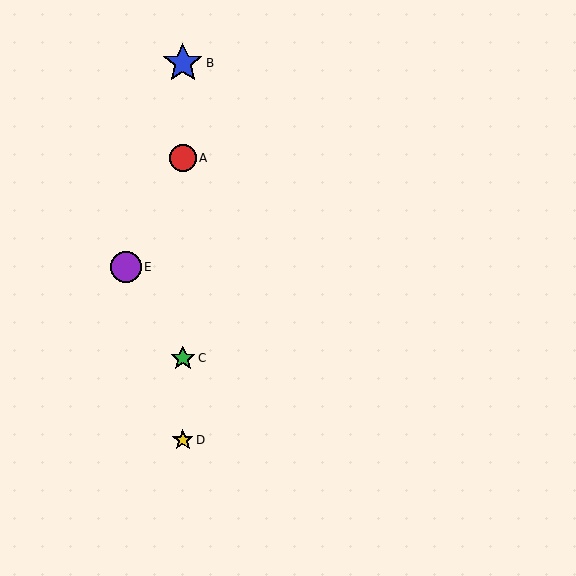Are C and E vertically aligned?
No, C is at x≈183 and E is at x≈126.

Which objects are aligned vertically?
Objects A, B, C, D are aligned vertically.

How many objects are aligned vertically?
4 objects (A, B, C, D) are aligned vertically.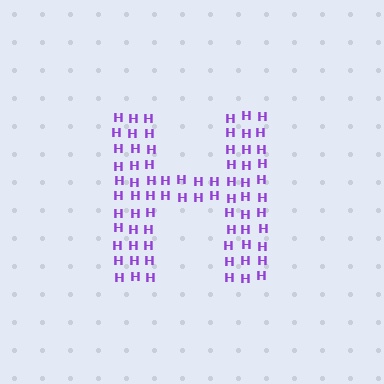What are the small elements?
The small elements are letter H's.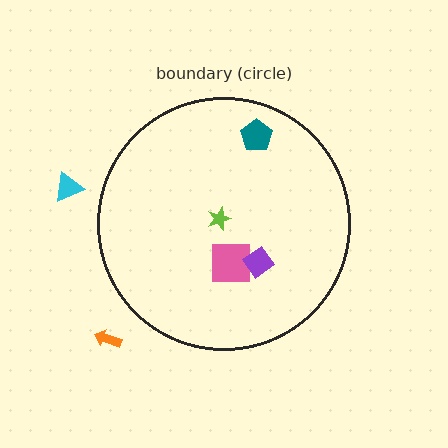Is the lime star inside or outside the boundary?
Inside.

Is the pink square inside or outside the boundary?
Inside.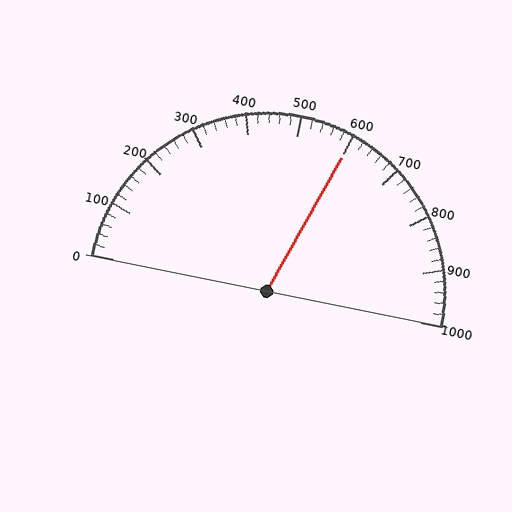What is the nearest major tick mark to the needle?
The nearest major tick mark is 600.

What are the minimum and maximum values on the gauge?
The gauge ranges from 0 to 1000.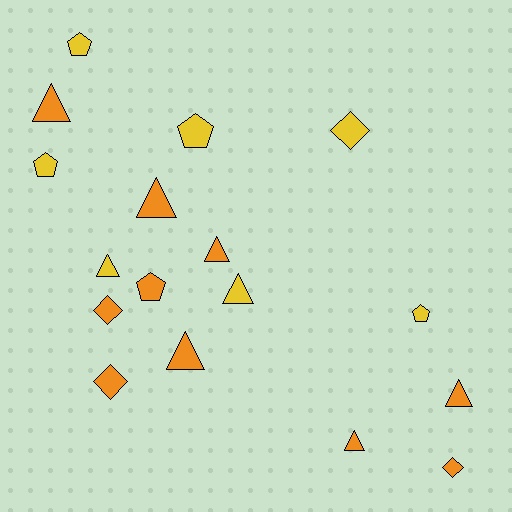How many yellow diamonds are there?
There is 1 yellow diamond.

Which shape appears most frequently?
Triangle, with 8 objects.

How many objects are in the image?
There are 17 objects.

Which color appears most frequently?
Orange, with 10 objects.